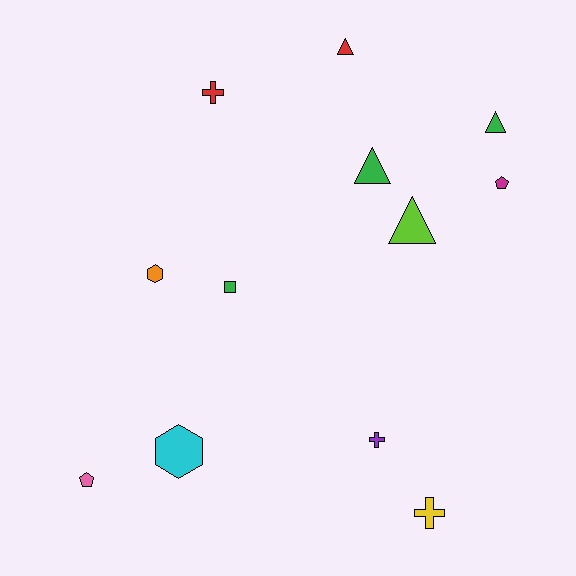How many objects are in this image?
There are 12 objects.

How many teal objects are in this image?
There are no teal objects.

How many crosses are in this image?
There are 3 crosses.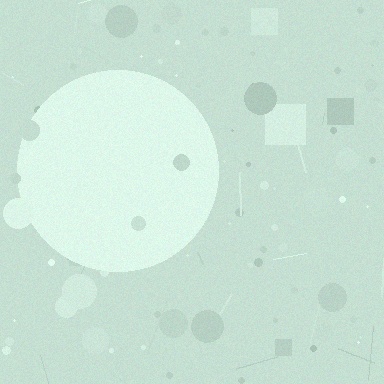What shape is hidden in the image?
A circle is hidden in the image.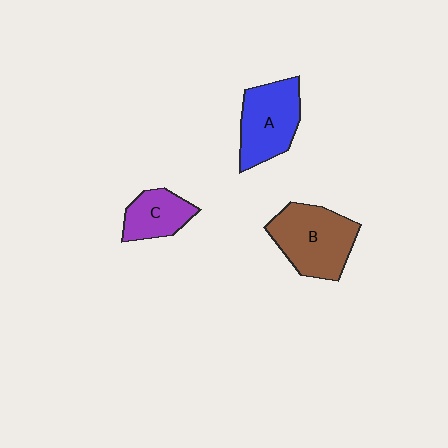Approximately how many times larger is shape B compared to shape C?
Approximately 1.7 times.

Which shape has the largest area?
Shape B (brown).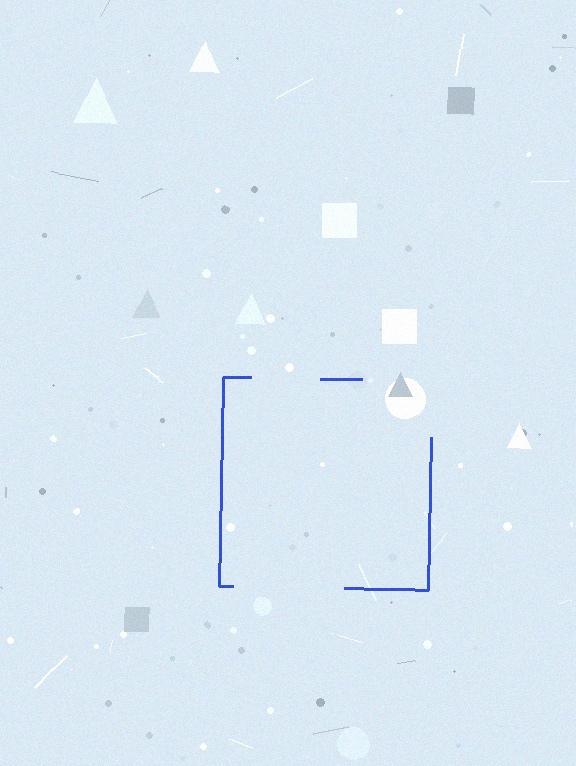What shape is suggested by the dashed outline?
The dashed outline suggests a square.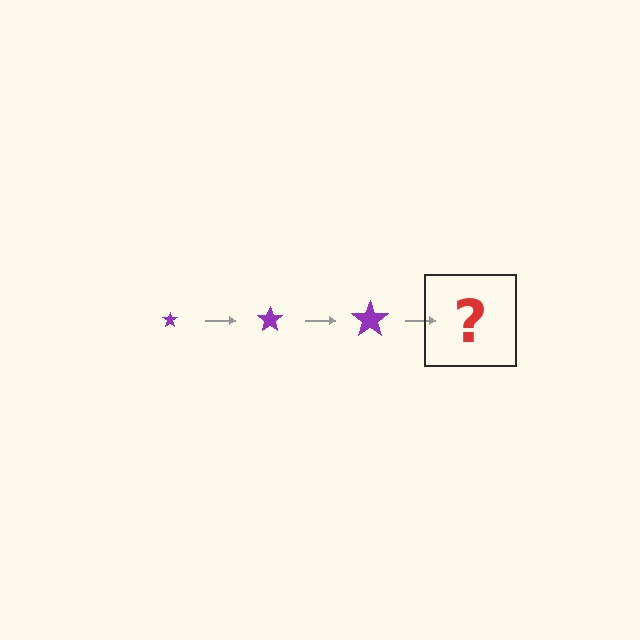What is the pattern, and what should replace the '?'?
The pattern is that the star gets progressively larger each step. The '?' should be a purple star, larger than the previous one.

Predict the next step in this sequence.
The next step is a purple star, larger than the previous one.